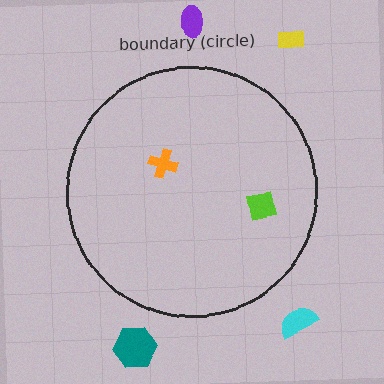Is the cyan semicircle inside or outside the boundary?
Outside.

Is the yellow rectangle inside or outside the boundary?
Outside.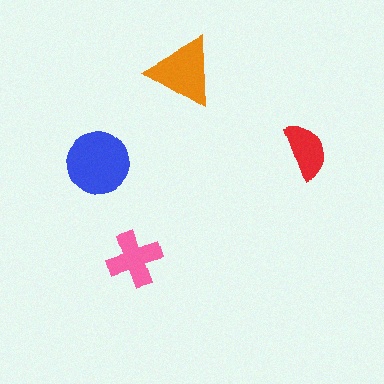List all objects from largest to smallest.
The blue circle, the orange triangle, the pink cross, the red semicircle.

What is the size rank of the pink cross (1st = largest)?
3rd.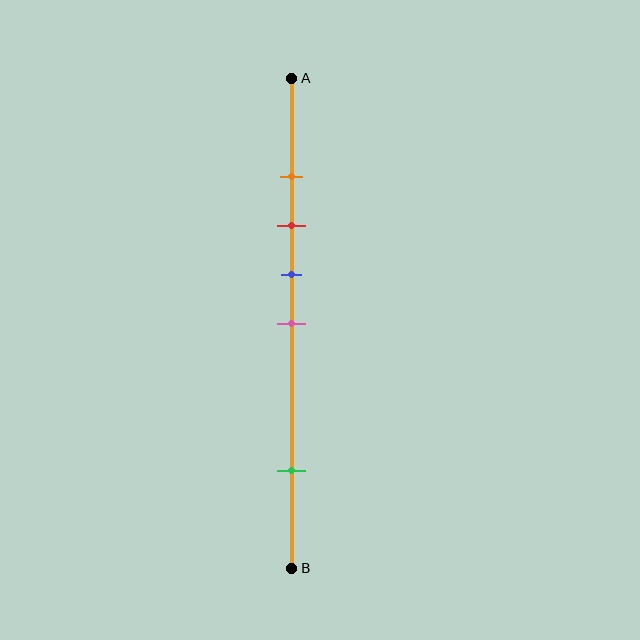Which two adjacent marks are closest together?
The orange and red marks are the closest adjacent pair.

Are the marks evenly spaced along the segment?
No, the marks are not evenly spaced.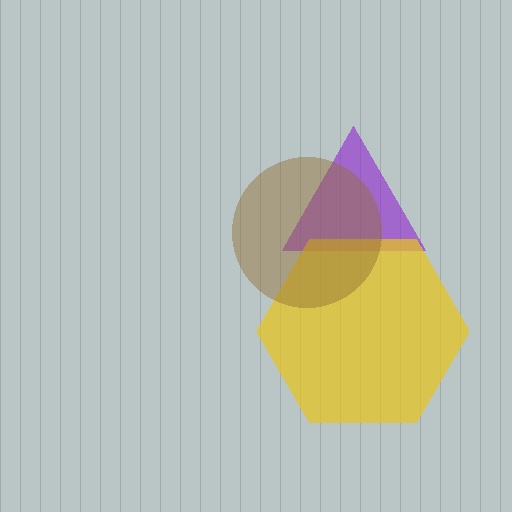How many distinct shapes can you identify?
There are 3 distinct shapes: a purple triangle, a yellow hexagon, a brown circle.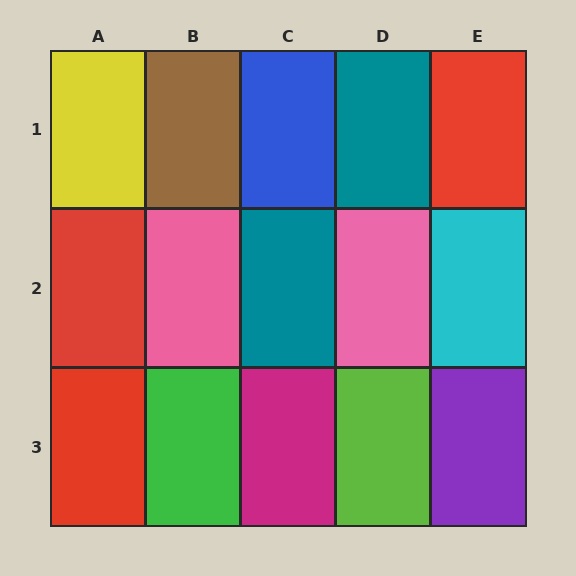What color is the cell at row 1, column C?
Blue.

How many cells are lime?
1 cell is lime.